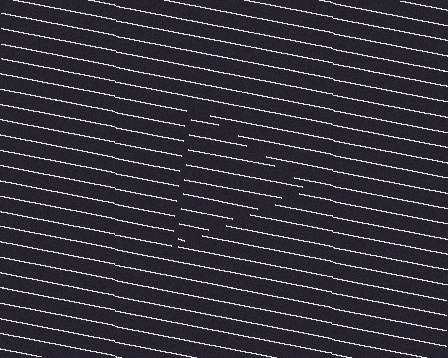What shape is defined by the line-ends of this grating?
An illusory triangle. The interior of the shape contains the same grating, shifted by half a period — the contour is defined by the phase discontinuity where line-ends from the inner and outer gratings abut.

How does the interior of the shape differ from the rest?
The interior of the shape contains the same grating, shifted by half a period — the contour is defined by the phase discontinuity where line-ends from the inner and outer gratings abut.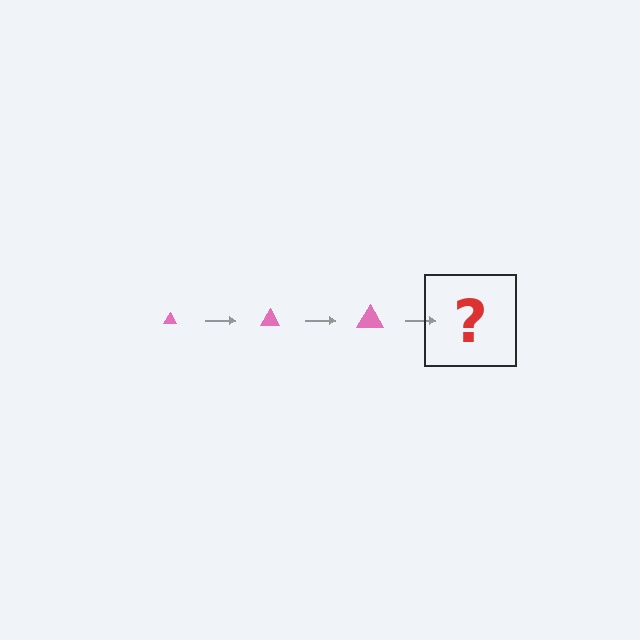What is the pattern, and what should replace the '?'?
The pattern is that the triangle gets progressively larger each step. The '?' should be a pink triangle, larger than the previous one.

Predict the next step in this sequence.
The next step is a pink triangle, larger than the previous one.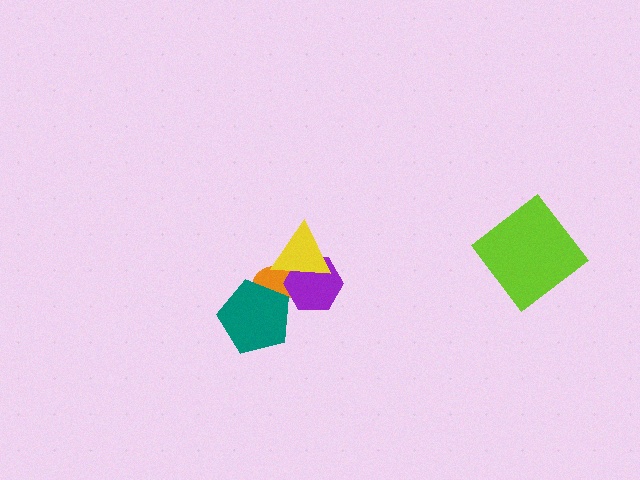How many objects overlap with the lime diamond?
0 objects overlap with the lime diamond.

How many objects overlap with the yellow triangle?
2 objects overlap with the yellow triangle.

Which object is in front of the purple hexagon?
The yellow triangle is in front of the purple hexagon.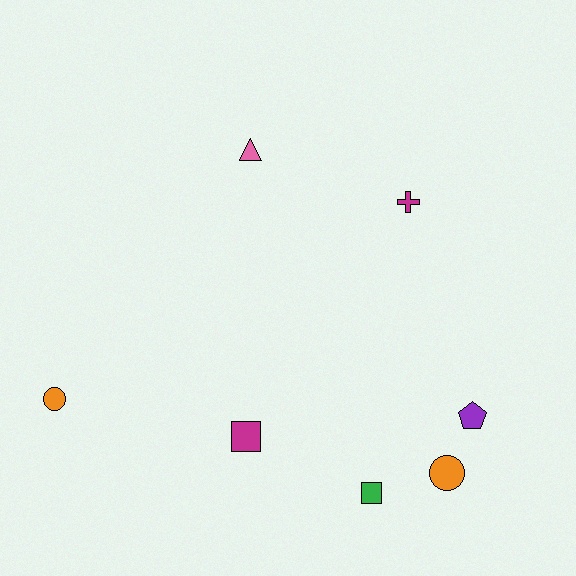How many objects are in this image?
There are 7 objects.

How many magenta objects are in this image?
There are 2 magenta objects.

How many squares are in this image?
There are 2 squares.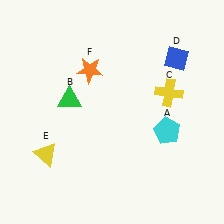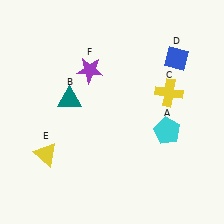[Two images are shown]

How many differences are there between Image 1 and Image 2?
There are 2 differences between the two images.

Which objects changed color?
B changed from green to teal. F changed from orange to purple.